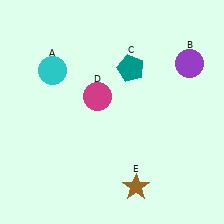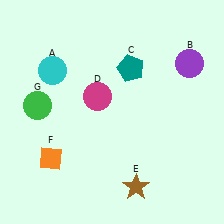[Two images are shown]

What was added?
An orange diamond (F), a green circle (G) were added in Image 2.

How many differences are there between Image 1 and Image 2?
There are 2 differences between the two images.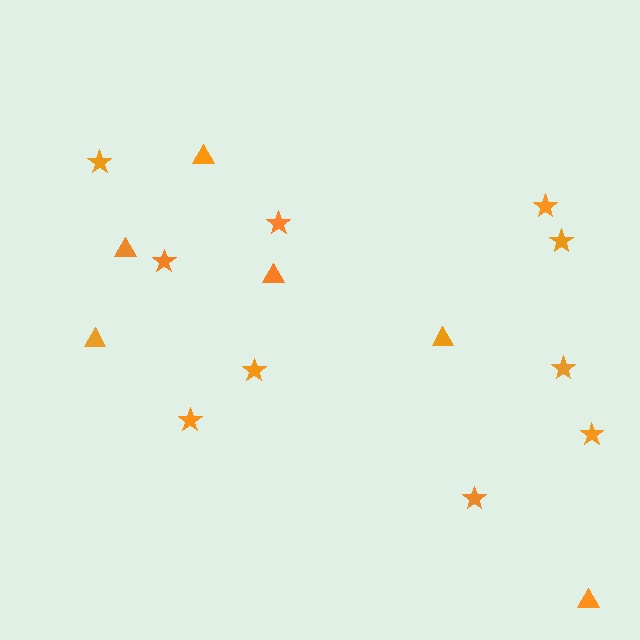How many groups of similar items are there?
There are 2 groups: one group of stars (10) and one group of triangles (6).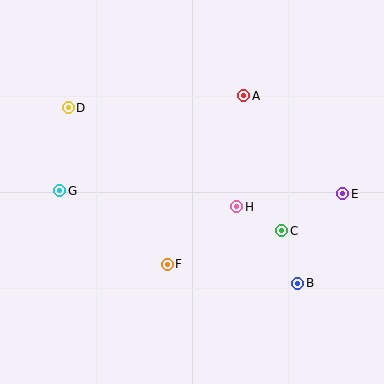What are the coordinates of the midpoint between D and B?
The midpoint between D and B is at (183, 196).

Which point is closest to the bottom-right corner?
Point B is closest to the bottom-right corner.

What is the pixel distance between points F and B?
The distance between F and B is 132 pixels.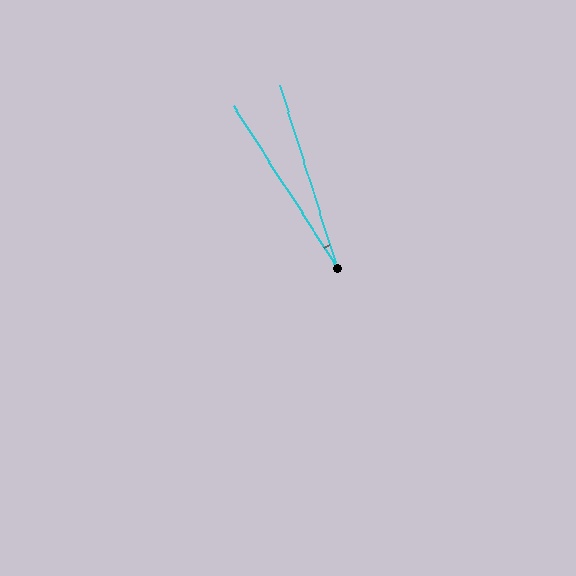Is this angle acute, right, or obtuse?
It is acute.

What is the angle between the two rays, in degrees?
Approximately 15 degrees.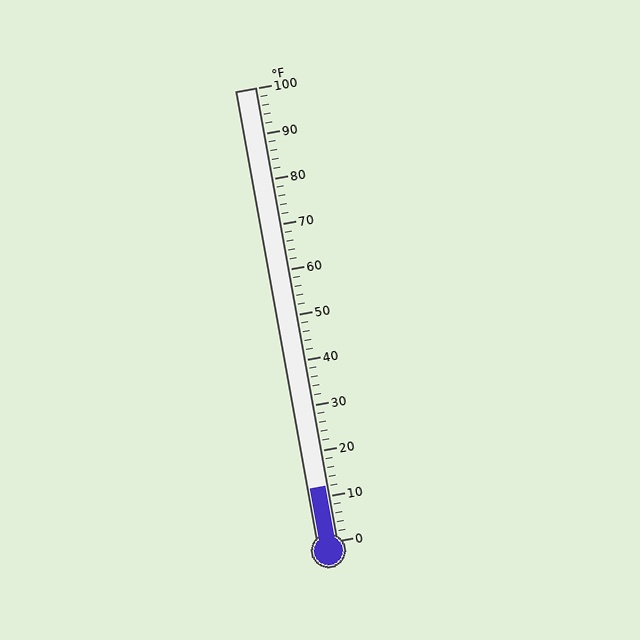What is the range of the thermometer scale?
The thermometer scale ranges from 0°F to 100°F.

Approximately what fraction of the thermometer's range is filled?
The thermometer is filled to approximately 10% of its range.